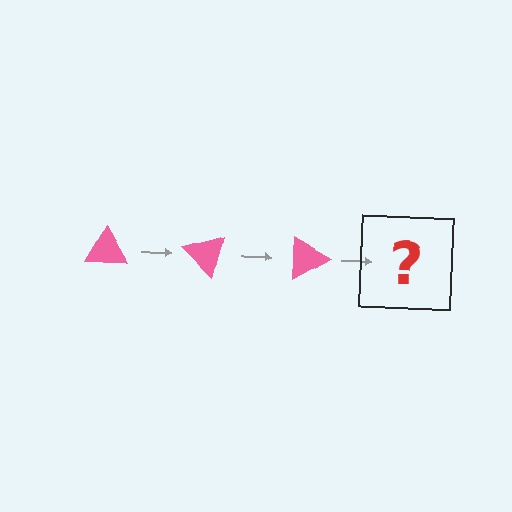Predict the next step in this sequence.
The next step is a pink triangle rotated 135 degrees.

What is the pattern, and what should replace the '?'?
The pattern is that the triangle rotates 45 degrees each step. The '?' should be a pink triangle rotated 135 degrees.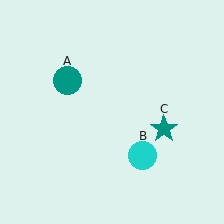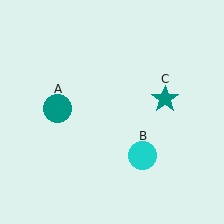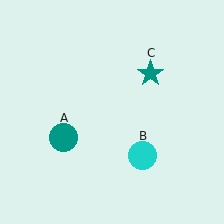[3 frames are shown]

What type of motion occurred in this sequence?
The teal circle (object A), teal star (object C) rotated counterclockwise around the center of the scene.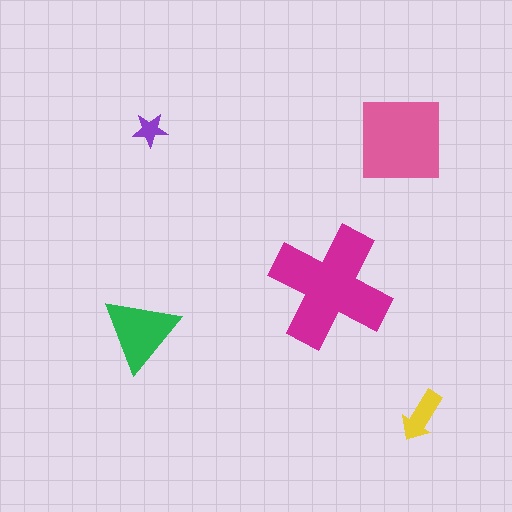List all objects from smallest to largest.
The purple star, the yellow arrow, the green triangle, the pink square, the magenta cross.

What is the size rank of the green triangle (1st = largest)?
3rd.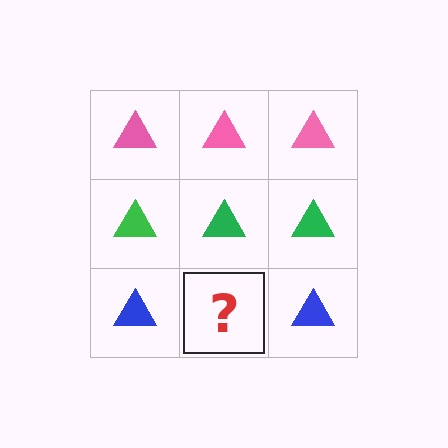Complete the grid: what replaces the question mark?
The question mark should be replaced with a blue triangle.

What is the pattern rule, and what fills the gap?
The rule is that each row has a consistent color. The gap should be filled with a blue triangle.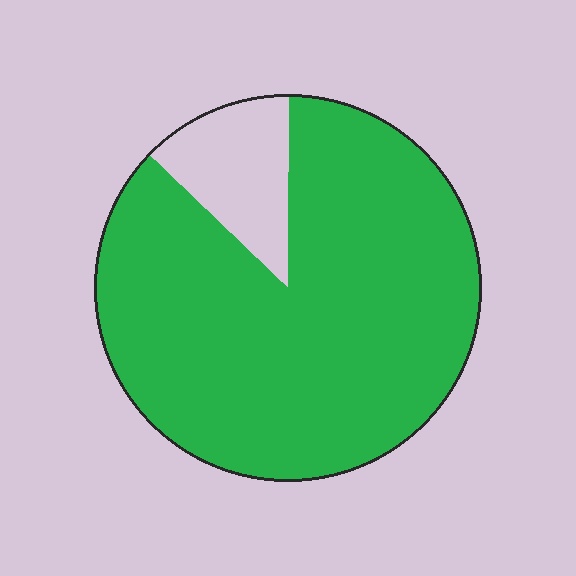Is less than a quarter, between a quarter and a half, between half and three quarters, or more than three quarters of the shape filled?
More than three quarters.